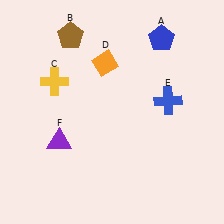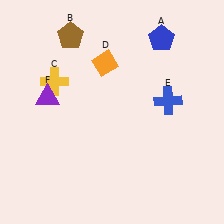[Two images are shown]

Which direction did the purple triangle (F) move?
The purple triangle (F) moved up.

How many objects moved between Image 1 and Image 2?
1 object moved between the two images.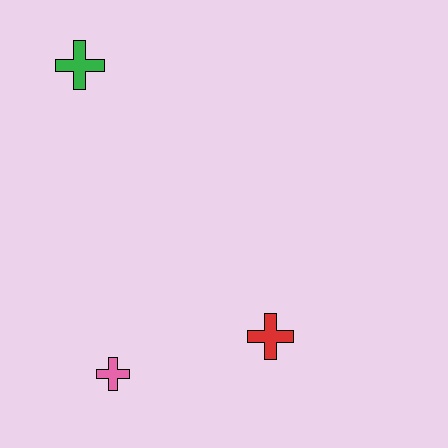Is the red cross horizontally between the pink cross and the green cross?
No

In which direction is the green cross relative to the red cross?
The green cross is above the red cross.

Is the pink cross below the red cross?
Yes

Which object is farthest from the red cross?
The green cross is farthest from the red cross.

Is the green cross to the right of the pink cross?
No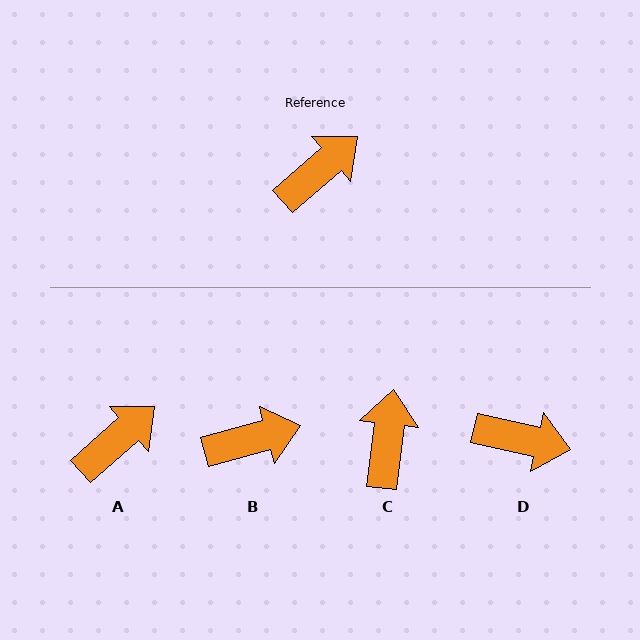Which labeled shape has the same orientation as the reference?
A.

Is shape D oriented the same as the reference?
No, it is off by about 54 degrees.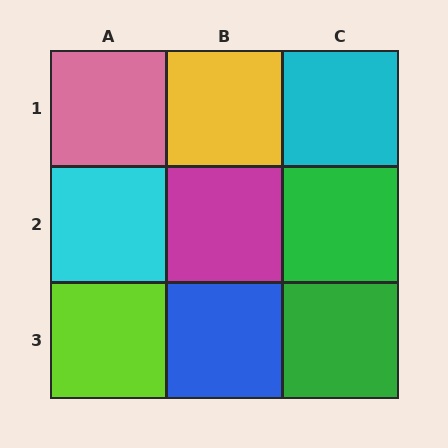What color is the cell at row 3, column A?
Lime.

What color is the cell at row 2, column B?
Magenta.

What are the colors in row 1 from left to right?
Pink, yellow, cyan.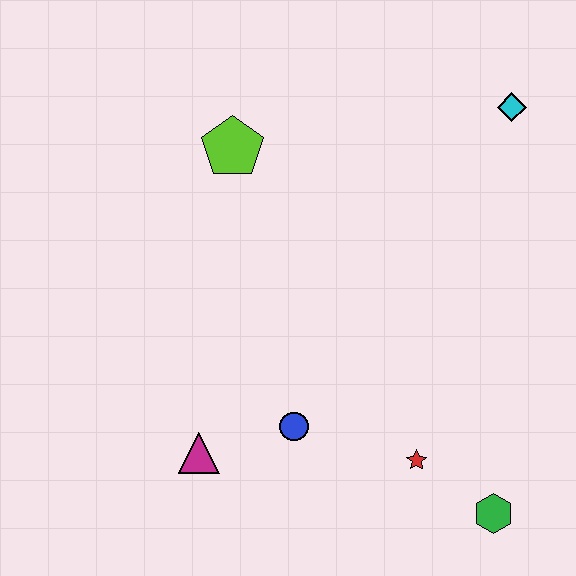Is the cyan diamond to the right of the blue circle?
Yes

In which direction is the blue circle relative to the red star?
The blue circle is to the left of the red star.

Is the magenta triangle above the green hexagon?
Yes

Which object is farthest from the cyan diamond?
The magenta triangle is farthest from the cyan diamond.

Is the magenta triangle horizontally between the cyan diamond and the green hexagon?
No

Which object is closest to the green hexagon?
The red star is closest to the green hexagon.